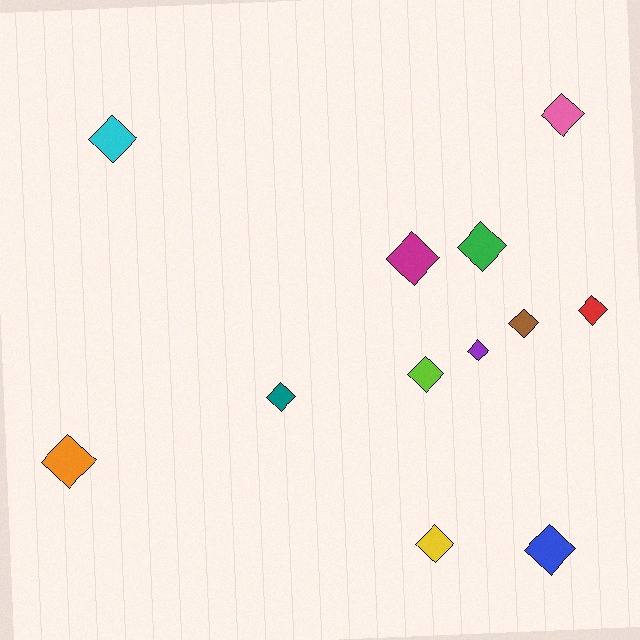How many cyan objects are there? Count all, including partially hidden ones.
There is 1 cyan object.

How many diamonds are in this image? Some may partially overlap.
There are 12 diamonds.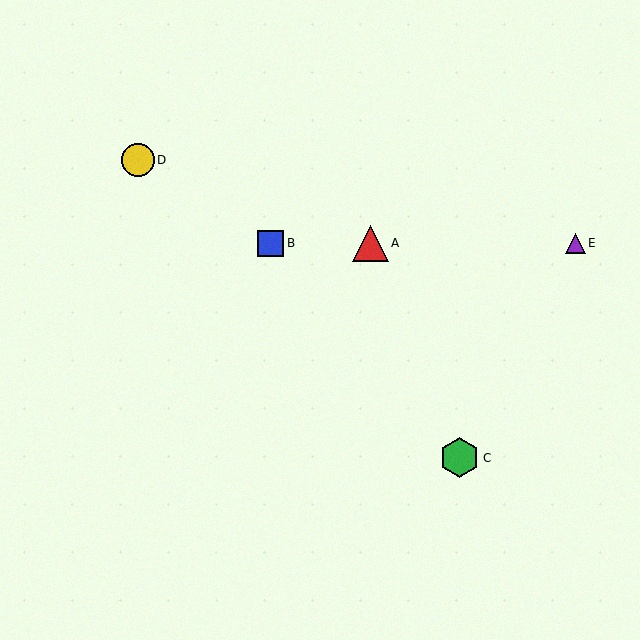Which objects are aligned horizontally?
Objects A, B, E are aligned horizontally.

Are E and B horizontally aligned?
Yes, both are at y≈243.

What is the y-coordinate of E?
Object E is at y≈243.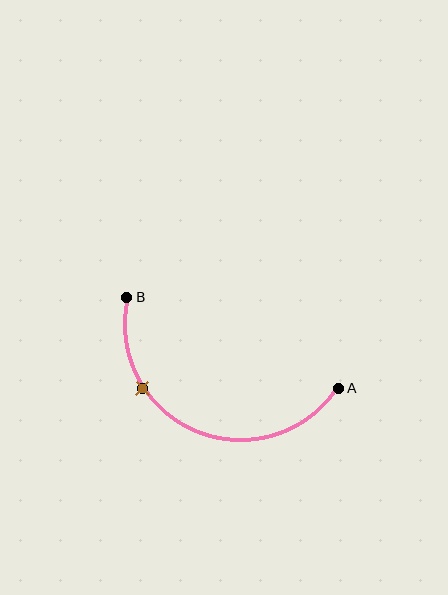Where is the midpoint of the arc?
The arc midpoint is the point on the curve farthest from the straight line joining A and B. It sits below that line.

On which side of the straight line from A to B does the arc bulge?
The arc bulges below the straight line connecting A and B.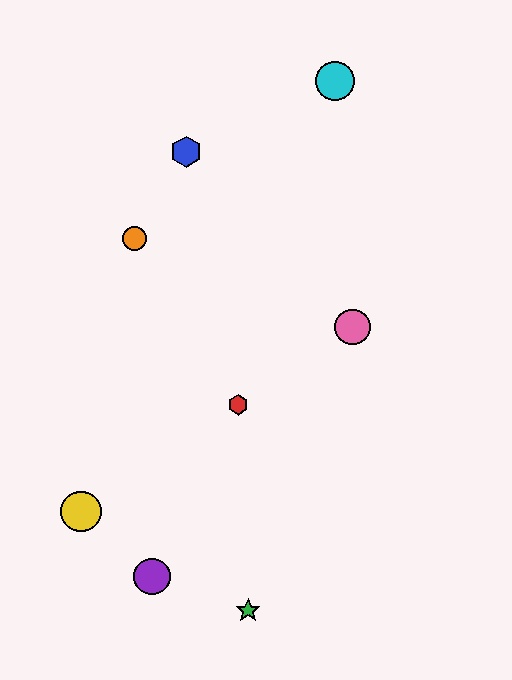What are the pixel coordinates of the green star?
The green star is at (248, 611).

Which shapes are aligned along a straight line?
The red hexagon, the yellow circle, the pink circle are aligned along a straight line.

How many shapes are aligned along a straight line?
3 shapes (the red hexagon, the yellow circle, the pink circle) are aligned along a straight line.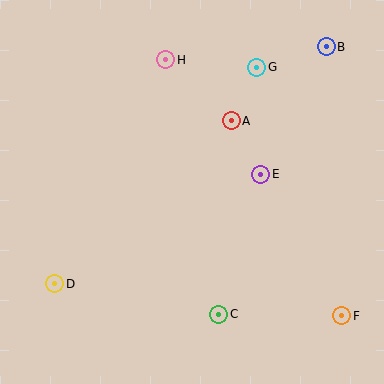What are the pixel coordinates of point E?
Point E is at (261, 174).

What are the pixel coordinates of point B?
Point B is at (326, 47).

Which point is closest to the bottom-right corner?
Point F is closest to the bottom-right corner.